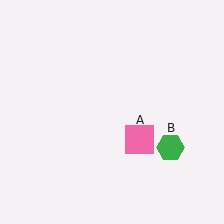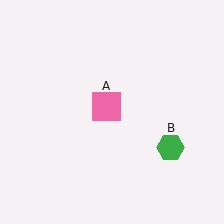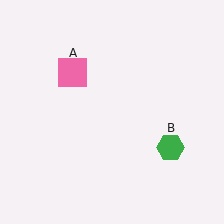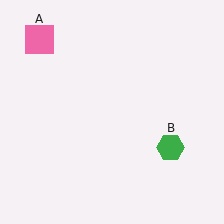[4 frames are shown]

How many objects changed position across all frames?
1 object changed position: pink square (object A).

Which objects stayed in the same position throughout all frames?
Green hexagon (object B) remained stationary.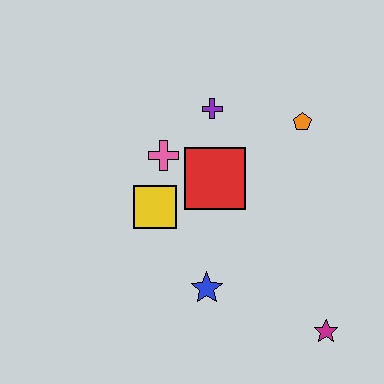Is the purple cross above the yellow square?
Yes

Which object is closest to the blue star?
The yellow square is closest to the blue star.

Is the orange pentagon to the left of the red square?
No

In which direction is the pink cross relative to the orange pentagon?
The pink cross is to the left of the orange pentagon.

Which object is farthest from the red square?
The magenta star is farthest from the red square.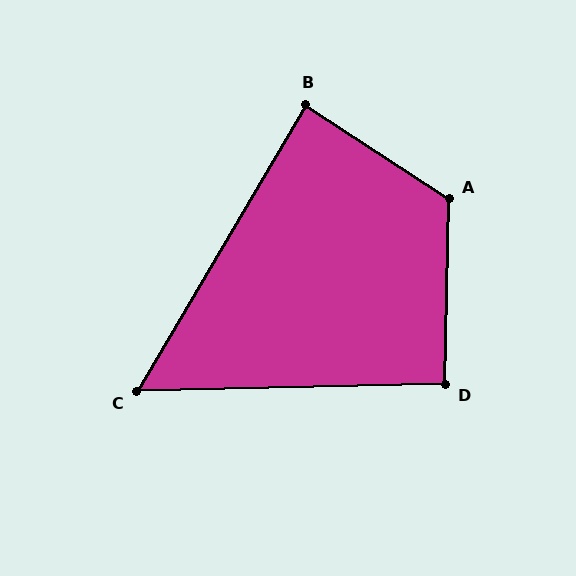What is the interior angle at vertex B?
Approximately 87 degrees (approximately right).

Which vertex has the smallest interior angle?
C, at approximately 58 degrees.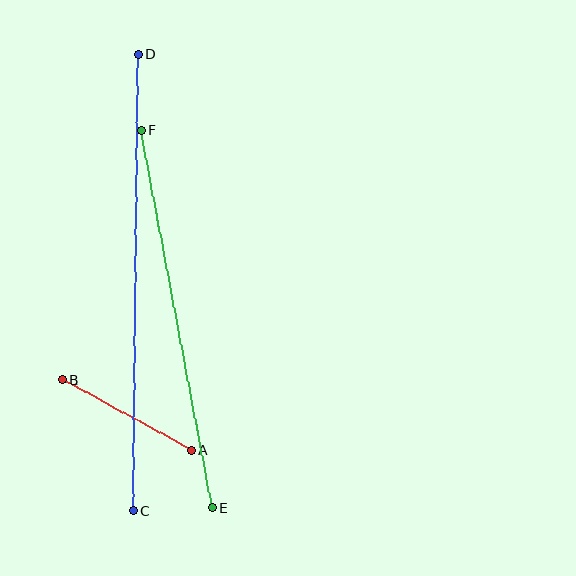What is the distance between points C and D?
The distance is approximately 457 pixels.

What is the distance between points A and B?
The distance is approximately 147 pixels.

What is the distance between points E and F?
The distance is approximately 384 pixels.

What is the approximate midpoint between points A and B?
The midpoint is at approximately (127, 415) pixels.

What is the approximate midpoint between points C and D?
The midpoint is at approximately (136, 283) pixels.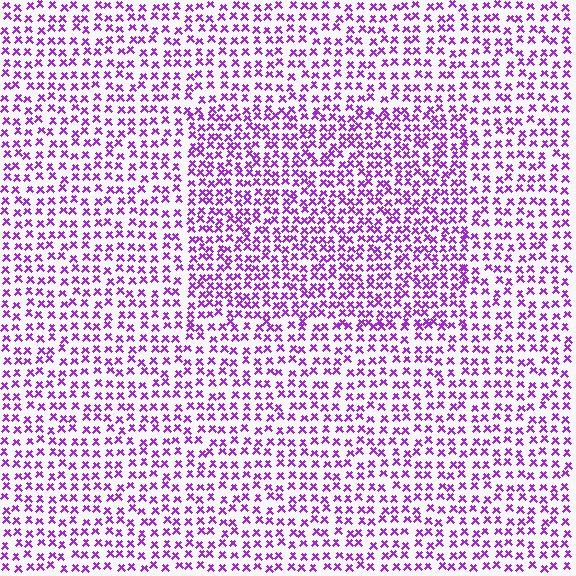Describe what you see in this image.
The image contains small purple elements arranged at two different densities. A rectangle-shaped region is visible where the elements are more densely packed than the surrounding area.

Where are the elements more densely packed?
The elements are more densely packed inside the rectangle boundary.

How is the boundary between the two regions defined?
The boundary is defined by a change in element density (approximately 1.5x ratio). All elements are the same color, size, and shape.